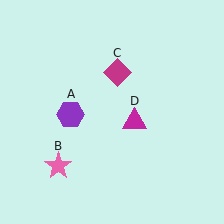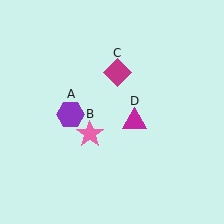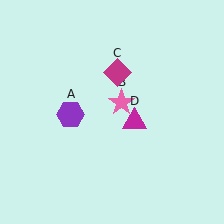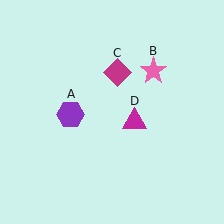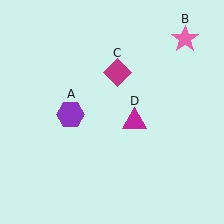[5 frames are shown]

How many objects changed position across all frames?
1 object changed position: pink star (object B).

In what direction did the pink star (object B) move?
The pink star (object B) moved up and to the right.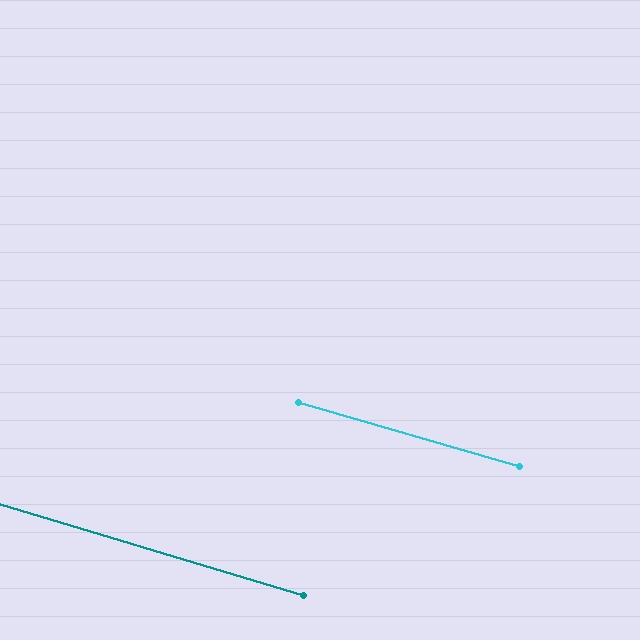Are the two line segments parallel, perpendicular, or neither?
Parallel — their directions differ by only 0.3°.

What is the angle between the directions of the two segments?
Approximately 0 degrees.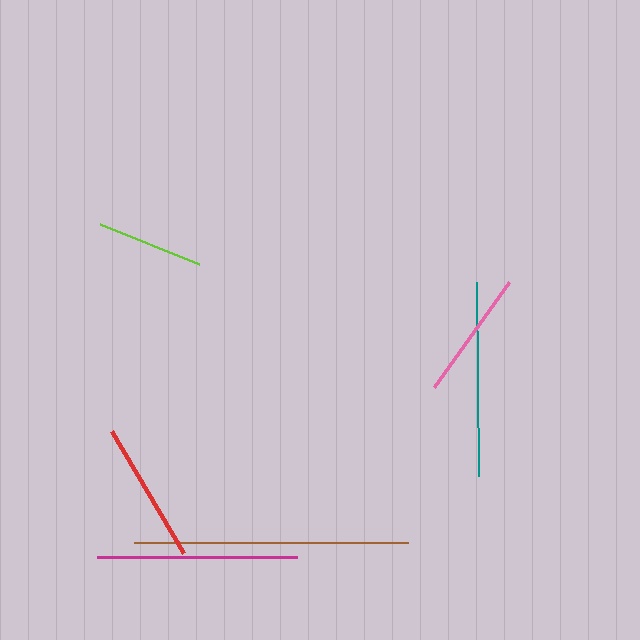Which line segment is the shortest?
The lime line is the shortest at approximately 107 pixels.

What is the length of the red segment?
The red segment is approximately 142 pixels long.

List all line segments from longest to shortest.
From longest to shortest: brown, magenta, teal, red, pink, lime.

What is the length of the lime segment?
The lime segment is approximately 107 pixels long.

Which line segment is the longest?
The brown line is the longest at approximately 274 pixels.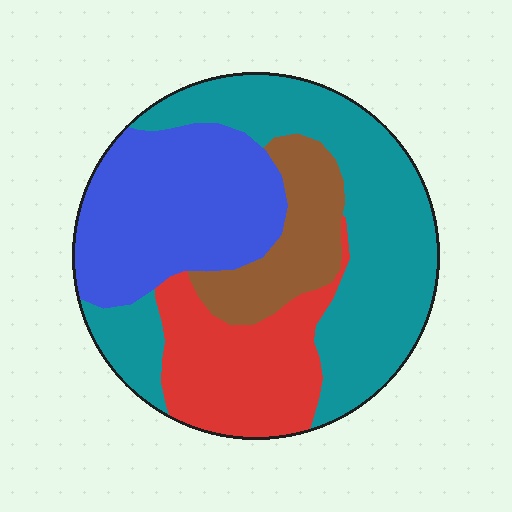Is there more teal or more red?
Teal.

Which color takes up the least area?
Brown, at roughly 15%.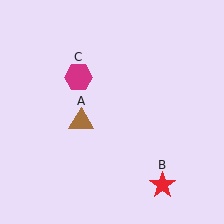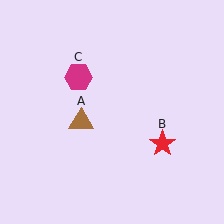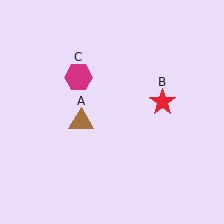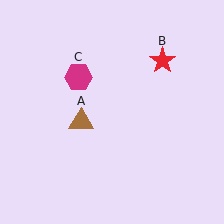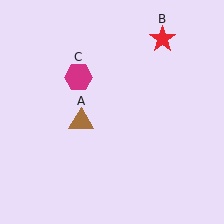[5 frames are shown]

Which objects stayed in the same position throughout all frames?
Brown triangle (object A) and magenta hexagon (object C) remained stationary.